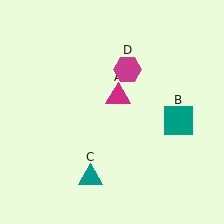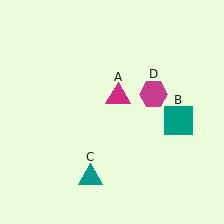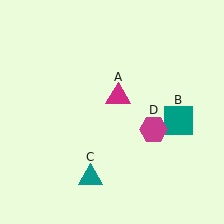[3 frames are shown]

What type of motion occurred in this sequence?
The magenta hexagon (object D) rotated clockwise around the center of the scene.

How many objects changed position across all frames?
1 object changed position: magenta hexagon (object D).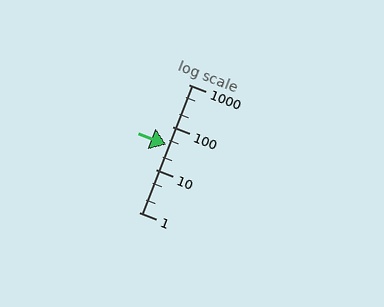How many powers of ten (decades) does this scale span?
The scale spans 3 decades, from 1 to 1000.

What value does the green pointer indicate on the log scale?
The pointer indicates approximately 39.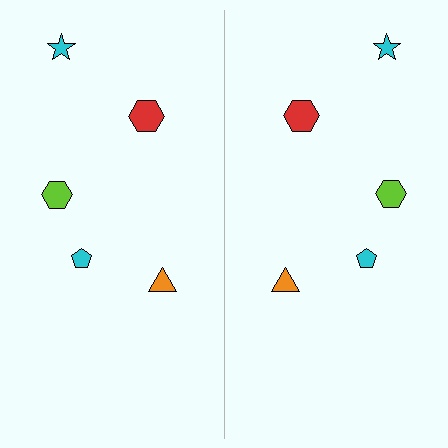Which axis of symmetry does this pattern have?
The pattern has a vertical axis of symmetry running through the center of the image.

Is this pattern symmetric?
Yes, this pattern has bilateral (reflection) symmetry.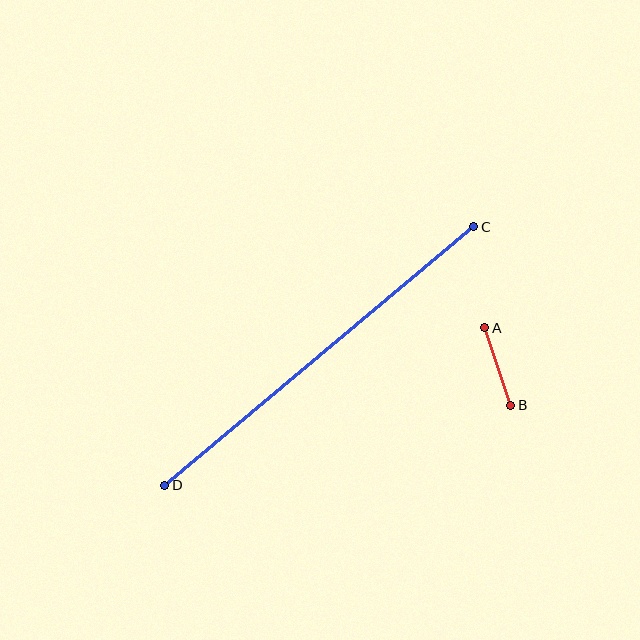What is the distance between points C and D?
The distance is approximately 403 pixels.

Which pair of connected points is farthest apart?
Points C and D are farthest apart.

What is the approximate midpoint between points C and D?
The midpoint is at approximately (319, 356) pixels.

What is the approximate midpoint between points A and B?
The midpoint is at approximately (498, 367) pixels.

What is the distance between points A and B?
The distance is approximately 82 pixels.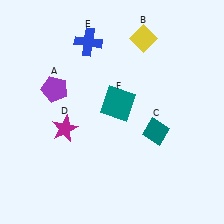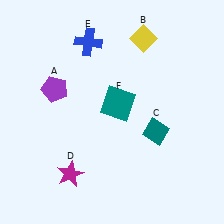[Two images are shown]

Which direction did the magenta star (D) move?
The magenta star (D) moved down.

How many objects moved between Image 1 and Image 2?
1 object moved between the two images.